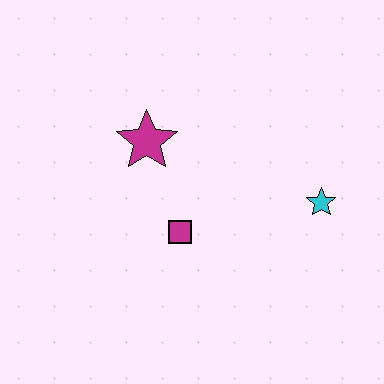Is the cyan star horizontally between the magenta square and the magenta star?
No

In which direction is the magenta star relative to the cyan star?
The magenta star is to the left of the cyan star.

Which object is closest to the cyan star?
The magenta square is closest to the cyan star.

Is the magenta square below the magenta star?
Yes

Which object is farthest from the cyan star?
The magenta star is farthest from the cyan star.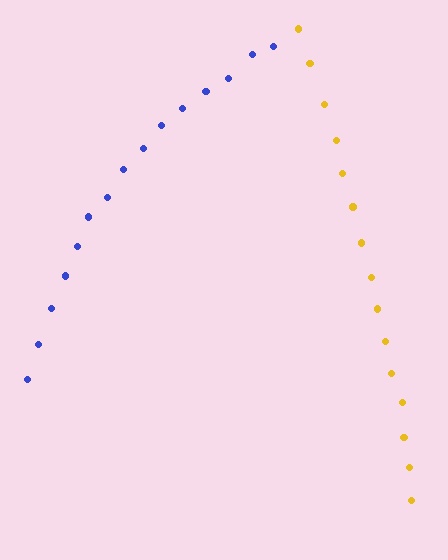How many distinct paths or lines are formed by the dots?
There are 2 distinct paths.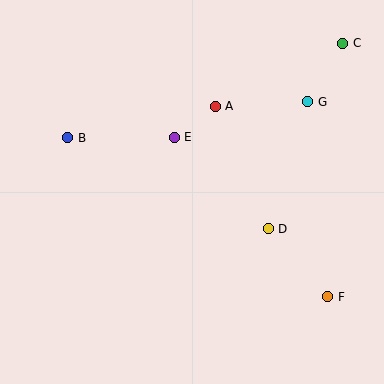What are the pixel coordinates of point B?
Point B is at (68, 138).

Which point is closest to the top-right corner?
Point C is closest to the top-right corner.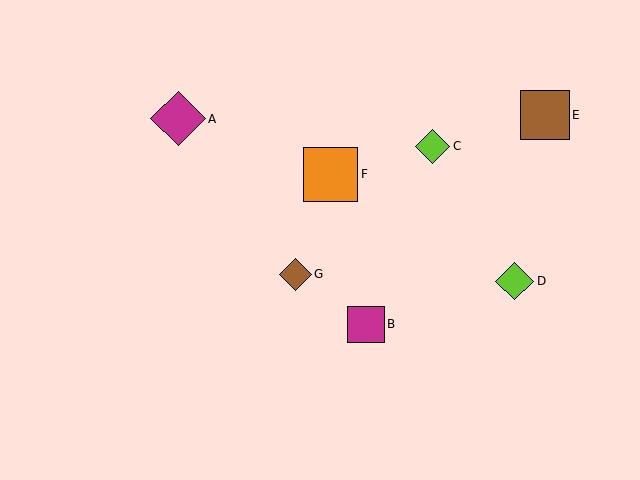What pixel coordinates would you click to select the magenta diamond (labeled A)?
Click at (178, 119) to select the magenta diamond A.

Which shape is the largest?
The magenta diamond (labeled A) is the largest.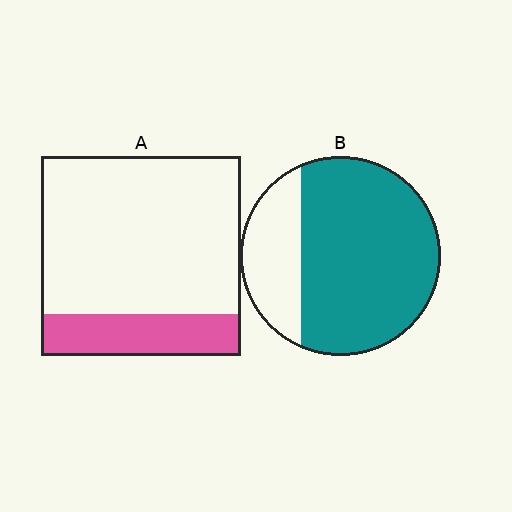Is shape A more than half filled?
No.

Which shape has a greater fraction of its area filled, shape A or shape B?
Shape B.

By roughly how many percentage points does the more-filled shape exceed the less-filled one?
By roughly 55 percentage points (B over A).